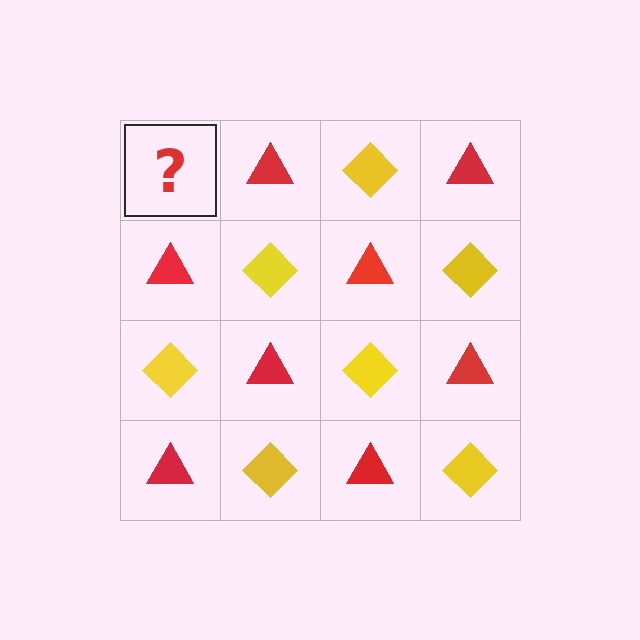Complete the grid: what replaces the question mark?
The question mark should be replaced with a yellow diamond.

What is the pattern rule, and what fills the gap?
The rule is that it alternates yellow diamond and red triangle in a checkerboard pattern. The gap should be filled with a yellow diamond.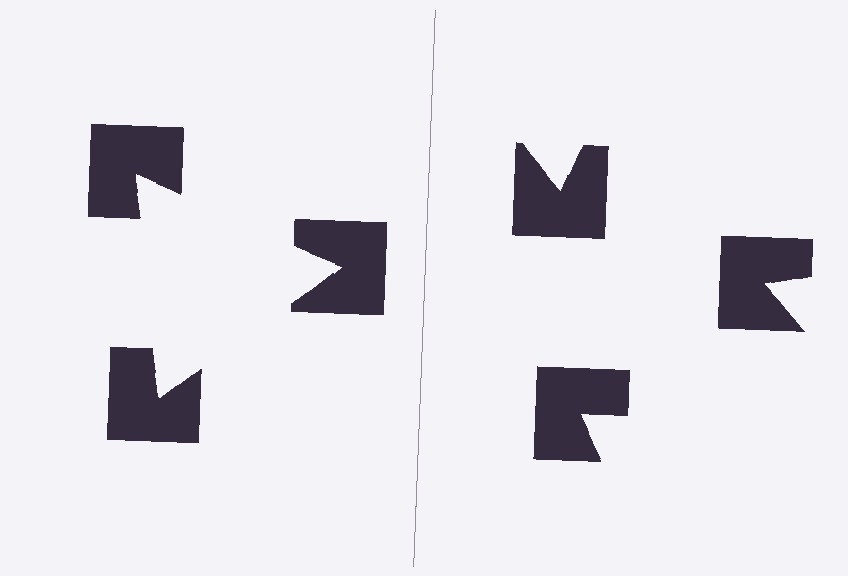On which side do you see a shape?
An illusory triangle appears on the left side. On the right side the wedge cuts are rotated, so no coherent shape forms.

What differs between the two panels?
The notched squares are positioned identically on both sides; only the wedge orientations differ. On the left they align to a triangle; on the right they are misaligned.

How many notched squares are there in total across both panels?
6 — 3 on each side.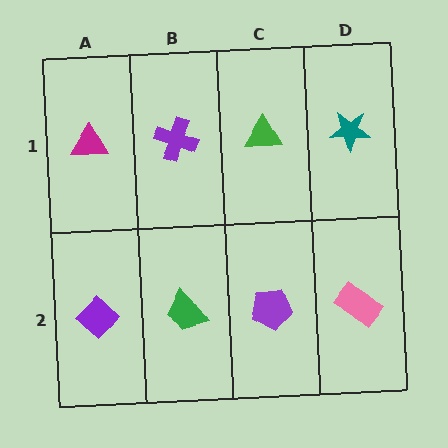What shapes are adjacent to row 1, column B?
A green trapezoid (row 2, column B), a magenta triangle (row 1, column A), a green triangle (row 1, column C).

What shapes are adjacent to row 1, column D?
A pink rectangle (row 2, column D), a green triangle (row 1, column C).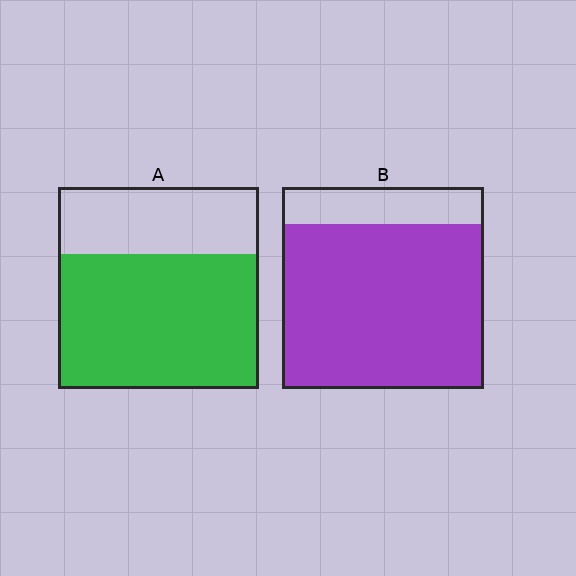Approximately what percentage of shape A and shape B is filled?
A is approximately 65% and B is approximately 80%.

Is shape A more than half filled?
Yes.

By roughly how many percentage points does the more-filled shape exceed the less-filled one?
By roughly 15 percentage points (B over A).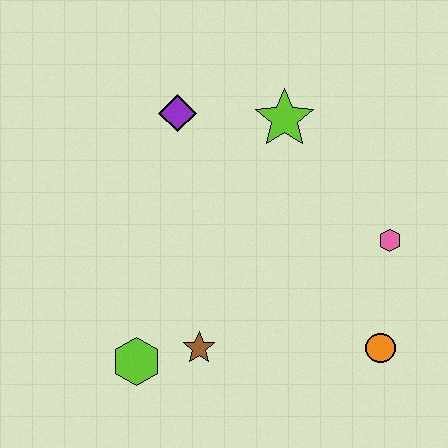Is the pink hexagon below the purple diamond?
Yes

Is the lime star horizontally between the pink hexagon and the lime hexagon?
Yes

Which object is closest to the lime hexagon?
The brown star is closest to the lime hexagon.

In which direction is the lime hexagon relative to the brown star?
The lime hexagon is to the left of the brown star.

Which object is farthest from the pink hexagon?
The lime hexagon is farthest from the pink hexagon.